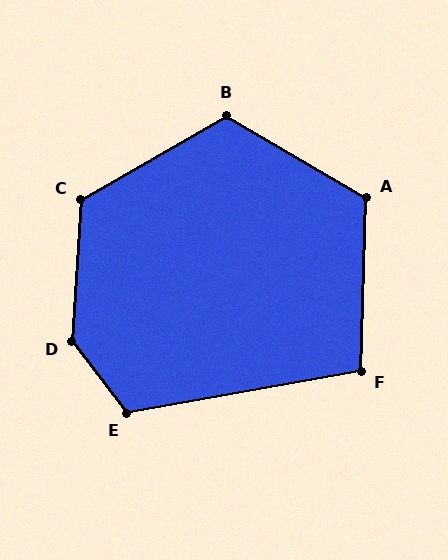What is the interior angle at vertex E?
Approximately 118 degrees (obtuse).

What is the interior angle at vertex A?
Approximately 119 degrees (obtuse).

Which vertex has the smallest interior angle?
F, at approximately 102 degrees.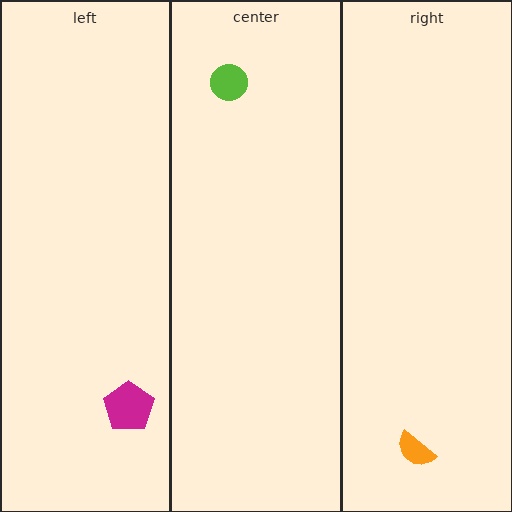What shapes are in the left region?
The magenta pentagon.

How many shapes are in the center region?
1.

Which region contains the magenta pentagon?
The left region.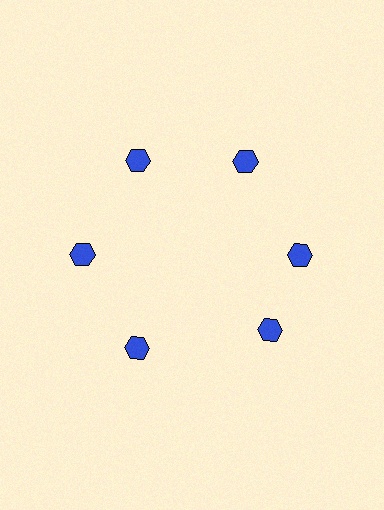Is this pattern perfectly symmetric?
No. The 6 blue hexagons are arranged in a ring, but one element near the 5 o'clock position is rotated out of alignment along the ring, breaking the 6-fold rotational symmetry.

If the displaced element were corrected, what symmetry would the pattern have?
It would have 6-fold rotational symmetry — the pattern would map onto itself every 60 degrees.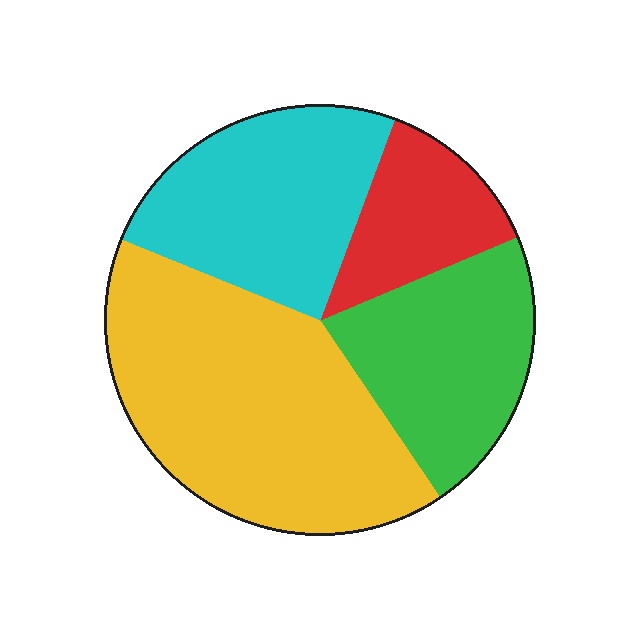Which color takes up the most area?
Yellow, at roughly 40%.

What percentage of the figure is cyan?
Cyan covers roughly 25% of the figure.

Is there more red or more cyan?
Cyan.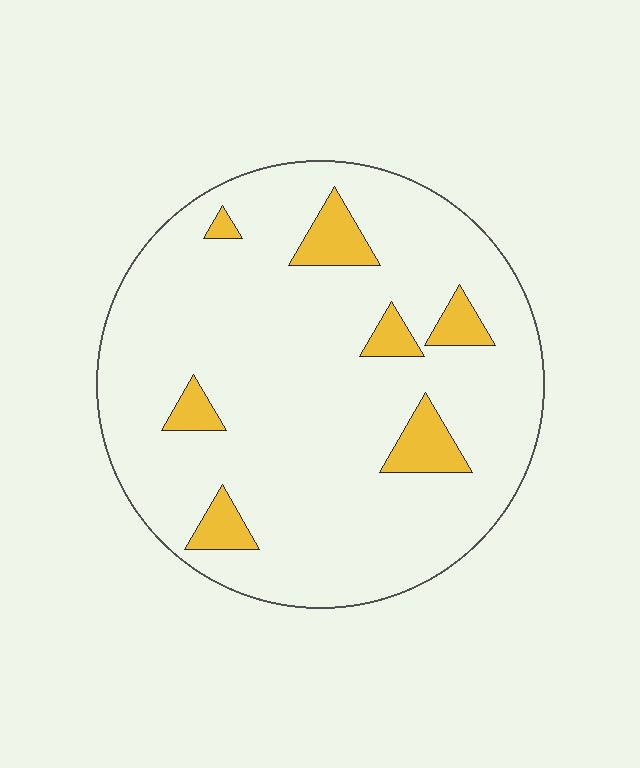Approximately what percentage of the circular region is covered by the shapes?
Approximately 10%.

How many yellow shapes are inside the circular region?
7.